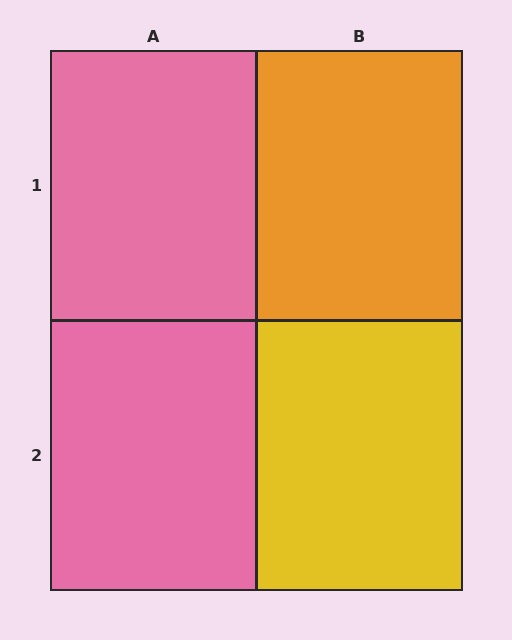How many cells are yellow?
1 cell is yellow.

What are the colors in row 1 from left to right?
Pink, orange.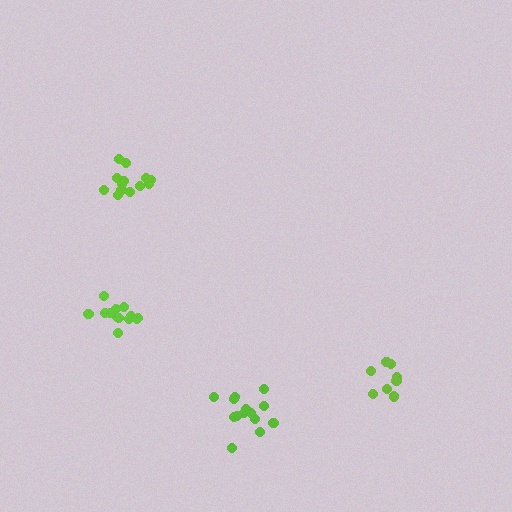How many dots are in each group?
Group 1: 13 dots, Group 2: 9 dots, Group 3: 13 dots, Group 4: 14 dots (49 total).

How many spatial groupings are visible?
There are 4 spatial groupings.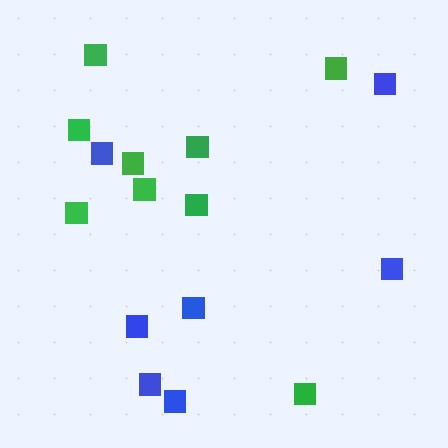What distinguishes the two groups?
There are 2 groups: one group of green squares (9) and one group of blue squares (7).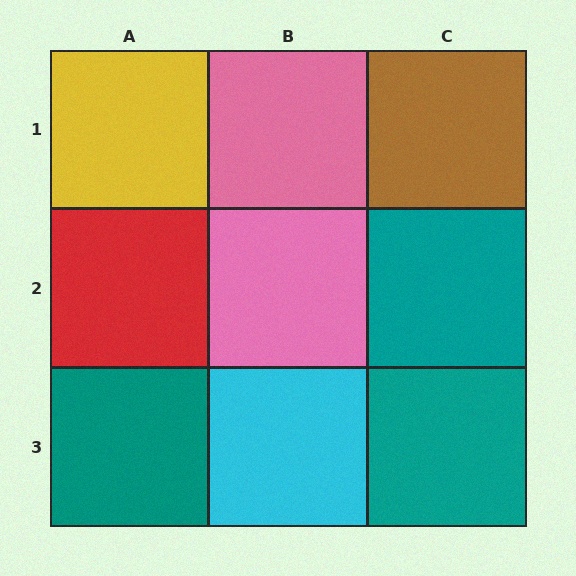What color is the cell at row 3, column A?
Teal.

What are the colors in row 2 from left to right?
Red, pink, teal.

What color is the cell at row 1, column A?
Yellow.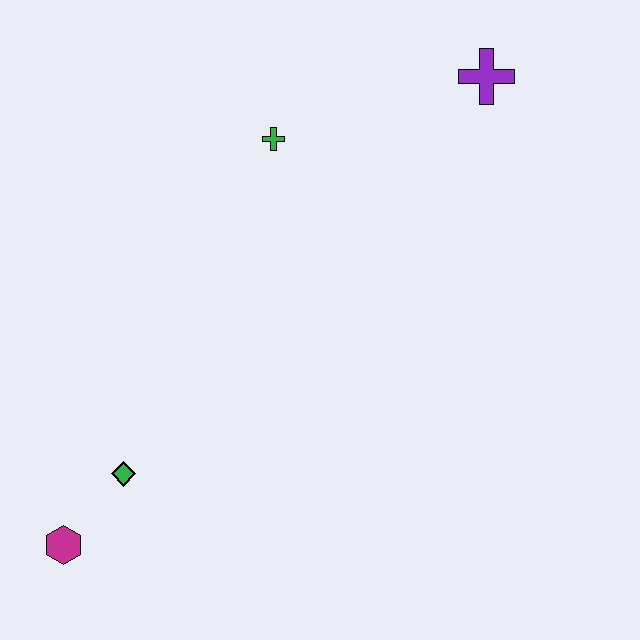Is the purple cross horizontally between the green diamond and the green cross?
No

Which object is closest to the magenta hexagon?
The green diamond is closest to the magenta hexagon.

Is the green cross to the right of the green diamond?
Yes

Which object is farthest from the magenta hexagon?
The purple cross is farthest from the magenta hexagon.